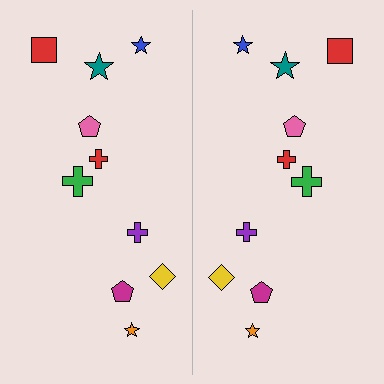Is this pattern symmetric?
Yes, this pattern has bilateral (reflection) symmetry.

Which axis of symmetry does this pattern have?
The pattern has a vertical axis of symmetry running through the center of the image.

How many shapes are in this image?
There are 20 shapes in this image.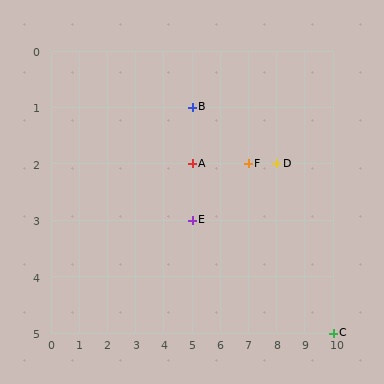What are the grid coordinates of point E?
Point E is at grid coordinates (5, 3).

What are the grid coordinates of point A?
Point A is at grid coordinates (5, 2).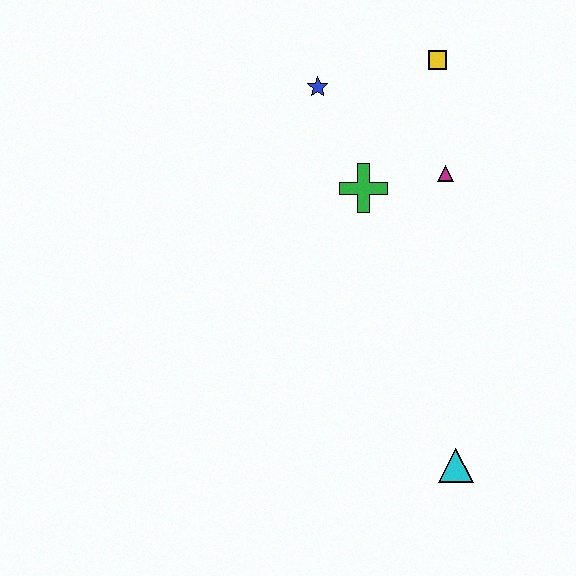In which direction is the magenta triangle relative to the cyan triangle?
The magenta triangle is above the cyan triangle.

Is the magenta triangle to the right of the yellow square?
Yes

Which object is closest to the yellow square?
The magenta triangle is closest to the yellow square.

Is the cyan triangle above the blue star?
No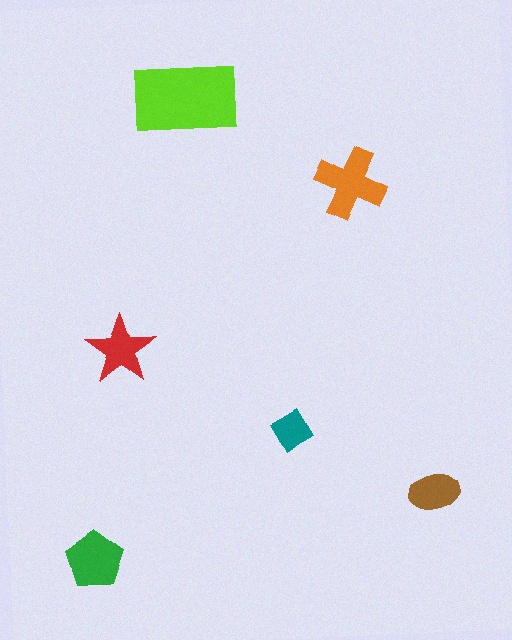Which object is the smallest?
The teal diamond.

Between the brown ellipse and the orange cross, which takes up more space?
The orange cross.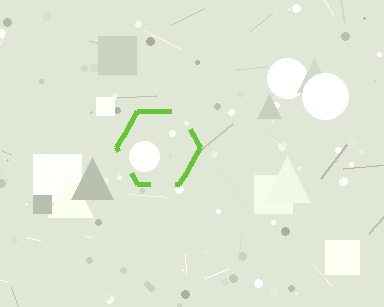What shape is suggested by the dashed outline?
The dashed outline suggests a hexagon.